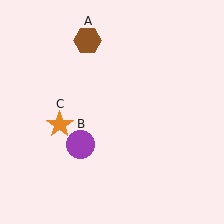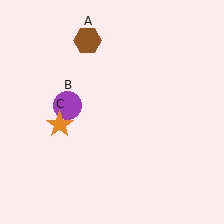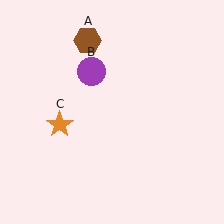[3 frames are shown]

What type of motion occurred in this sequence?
The purple circle (object B) rotated clockwise around the center of the scene.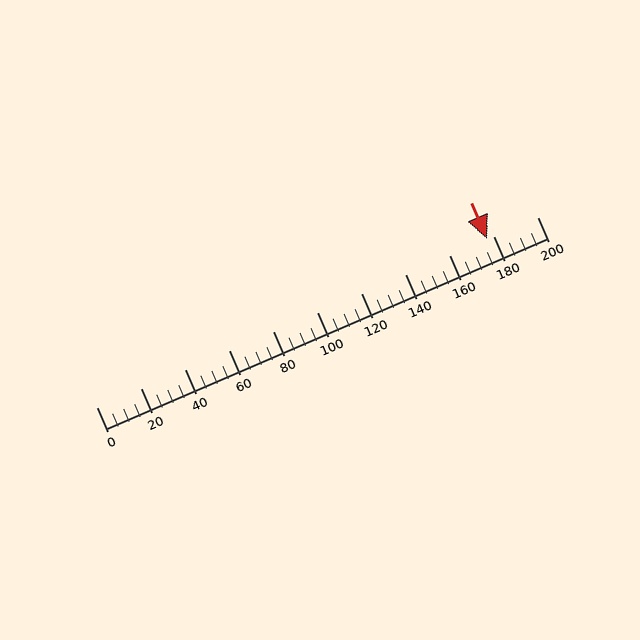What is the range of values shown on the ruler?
The ruler shows values from 0 to 200.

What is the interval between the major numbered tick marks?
The major tick marks are spaced 20 units apart.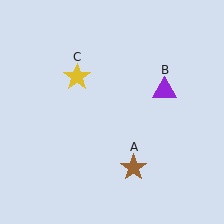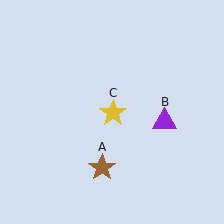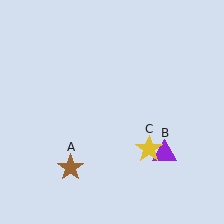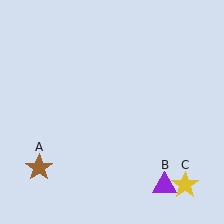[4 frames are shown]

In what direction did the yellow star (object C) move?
The yellow star (object C) moved down and to the right.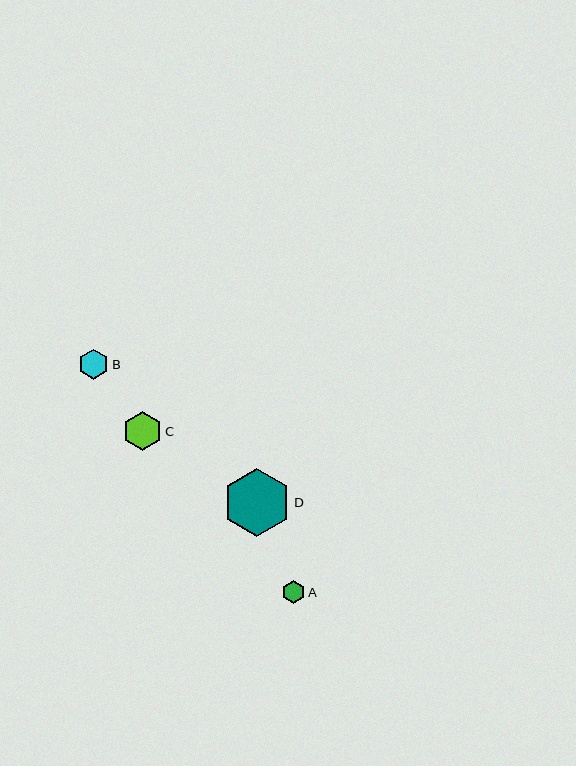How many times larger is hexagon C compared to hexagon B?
Hexagon C is approximately 1.3 times the size of hexagon B.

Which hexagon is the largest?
Hexagon D is the largest with a size of approximately 68 pixels.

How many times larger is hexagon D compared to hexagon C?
Hexagon D is approximately 1.7 times the size of hexagon C.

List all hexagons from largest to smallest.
From largest to smallest: D, C, B, A.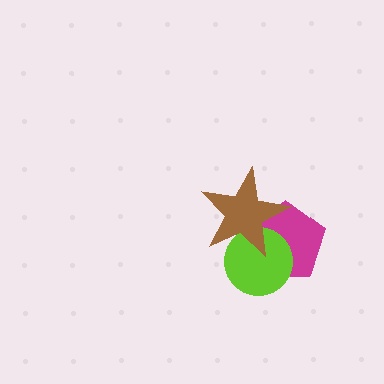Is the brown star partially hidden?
No, no other shape covers it.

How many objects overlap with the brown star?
2 objects overlap with the brown star.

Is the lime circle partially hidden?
Yes, it is partially covered by another shape.